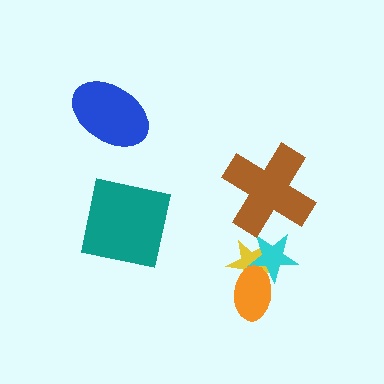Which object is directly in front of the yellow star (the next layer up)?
The cyan star is directly in front of the yellow star.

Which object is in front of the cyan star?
The orange ellipse is in front of the cyan star.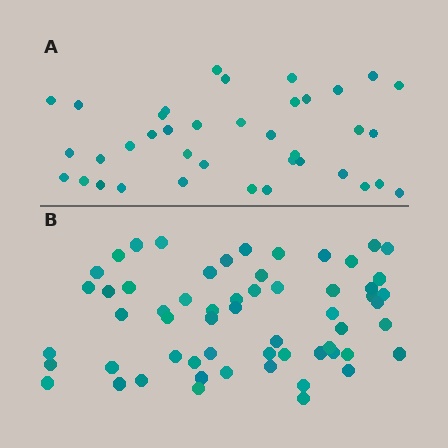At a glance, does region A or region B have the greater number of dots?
Region B (the bottom region) has more dots.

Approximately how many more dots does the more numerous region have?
Region B has approximately 20 more dots than region A.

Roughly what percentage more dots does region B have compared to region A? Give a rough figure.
About 55% more.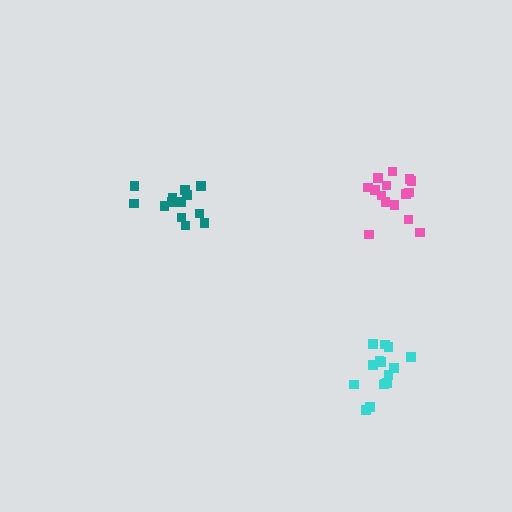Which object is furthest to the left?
The teal cluster is leftmost.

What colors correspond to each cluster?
The clusters are colored: pink, teal, cyan.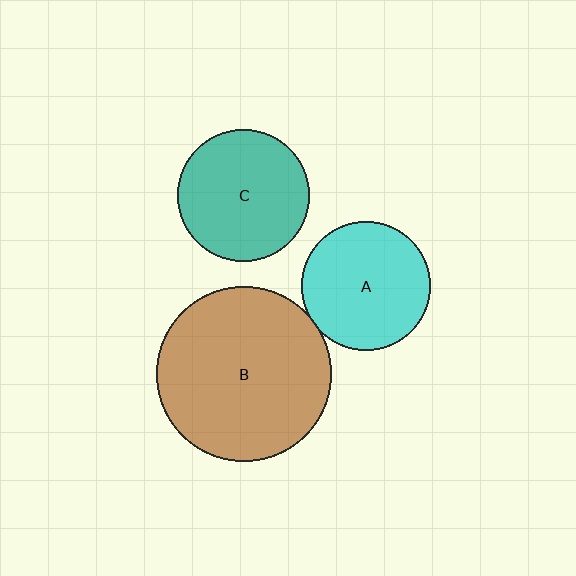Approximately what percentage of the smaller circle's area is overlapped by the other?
Approximately 5%.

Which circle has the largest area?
Circle B (brown).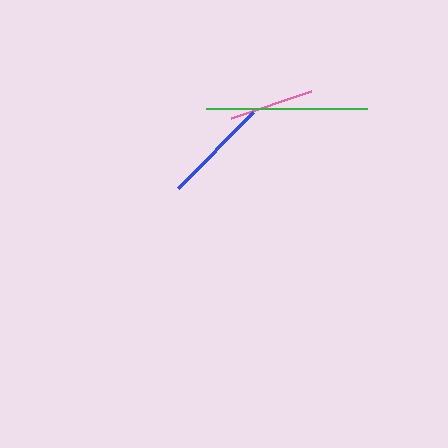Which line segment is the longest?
The green line is the longest at approximately 161 pixels.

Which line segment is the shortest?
The pink line is the shortest at approximately 84 pixels.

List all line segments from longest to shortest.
From longest to shortest: green, blue, pink.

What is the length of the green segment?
The green segment is approximately 161 pixels long.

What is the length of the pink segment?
The pink segment is approximately 84 pixels long.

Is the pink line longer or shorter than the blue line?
The blue line is longer than the pink line.